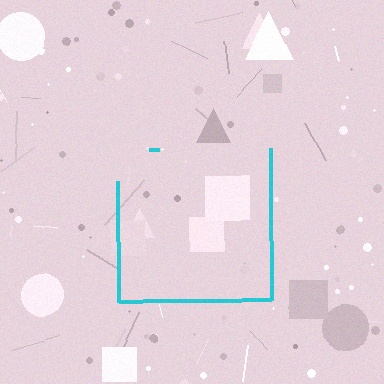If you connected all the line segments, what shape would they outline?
They would outline a square.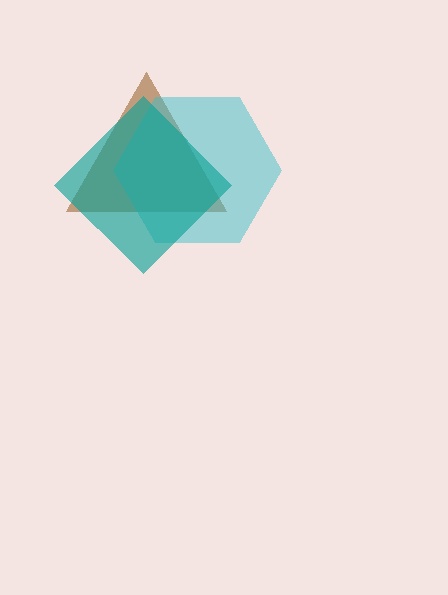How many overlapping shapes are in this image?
There are 3 overlapping shapes in the image.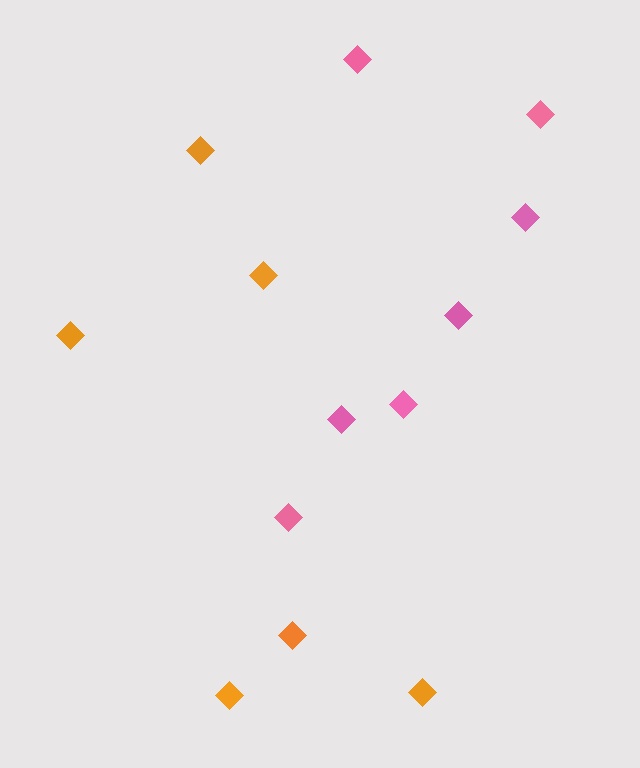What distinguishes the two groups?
There are 2 groups: one group of pink diamonds (7) and one group of orange diamonds (6).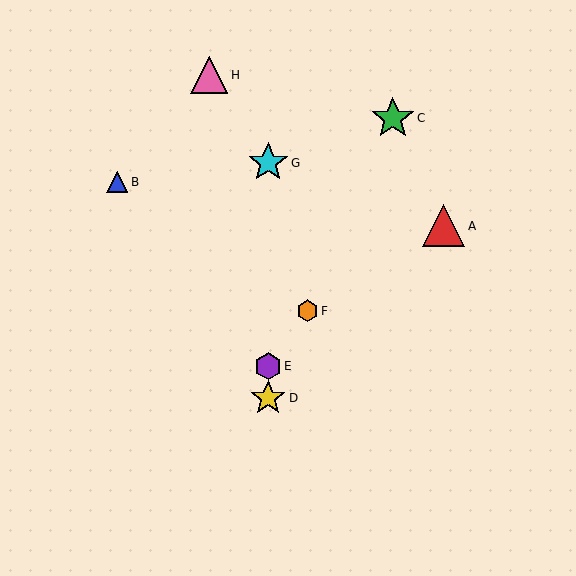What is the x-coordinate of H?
Object H is at x≈209.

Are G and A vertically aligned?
No, G is at x≈268 and A is at x≈444.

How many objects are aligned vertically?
3 objects (D, E, G) are aligned vertically.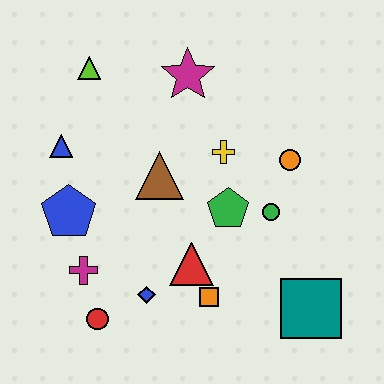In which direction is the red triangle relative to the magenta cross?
The red triangle is to the right of the magenta cross.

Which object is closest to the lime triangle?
The blue triangle is closest to the lime triangle.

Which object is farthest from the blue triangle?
The teal square is farthest from the blue triangle.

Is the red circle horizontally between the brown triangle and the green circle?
No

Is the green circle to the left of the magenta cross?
No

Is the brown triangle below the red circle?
No